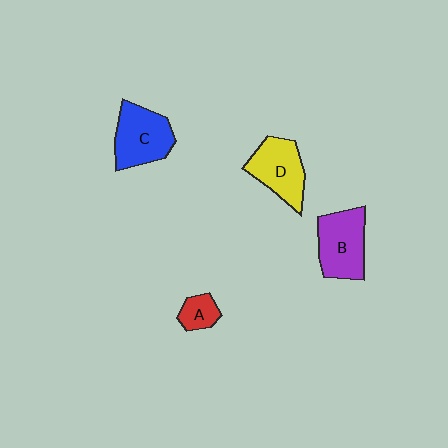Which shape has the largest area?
Shape B (purple).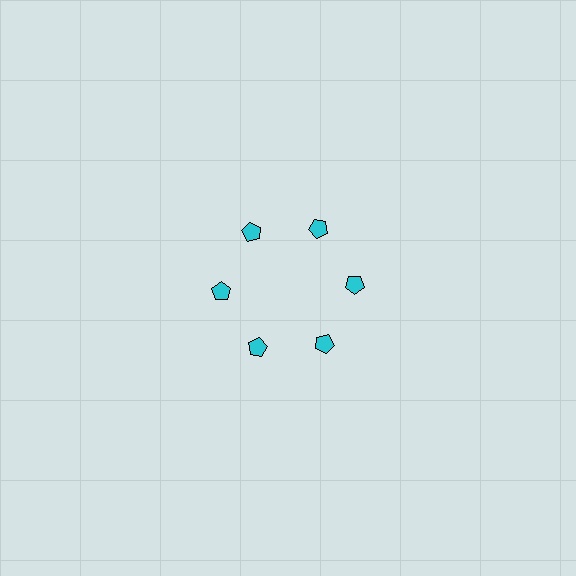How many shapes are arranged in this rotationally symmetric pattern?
There are 6 shapes, arranged in 6 groups of 1.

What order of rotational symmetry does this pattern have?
This pattern has 6-fold rotational symmetry.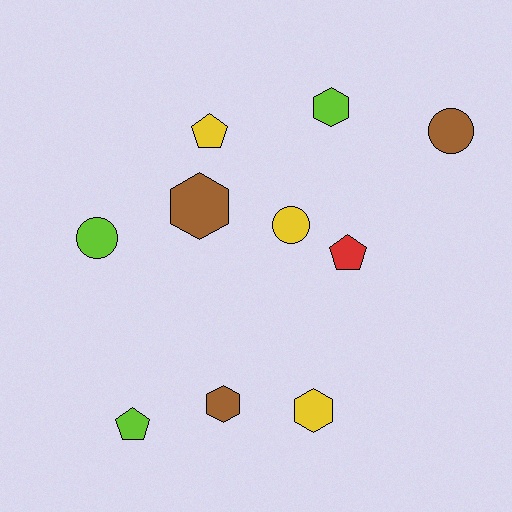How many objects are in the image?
There are 10 objects.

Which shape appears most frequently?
Hexagon, with 4 objects.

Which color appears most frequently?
Brown, with 3 objects.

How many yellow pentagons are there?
There is 1 yellow pentagon.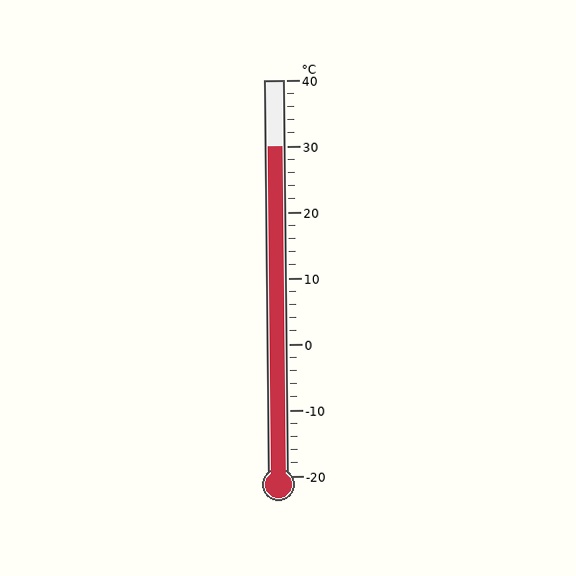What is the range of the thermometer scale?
The thermometer scale ranges from -20°C to 40°C.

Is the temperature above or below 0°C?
The temperature is above 0°C.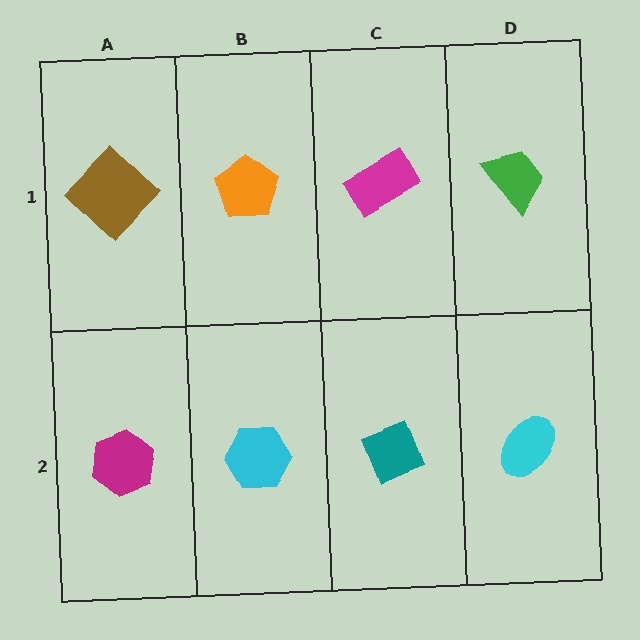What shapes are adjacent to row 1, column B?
A cyan hexagon (row 2, column B), a brown diamond (row 1, column A), a magenta rectangle (row 1, column C).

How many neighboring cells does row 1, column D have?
2.